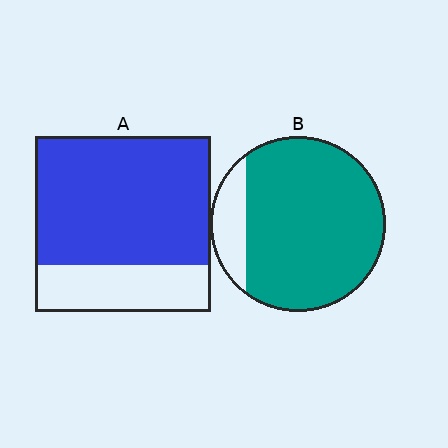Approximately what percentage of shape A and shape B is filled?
A is approximately 75% and B is approximately 85%.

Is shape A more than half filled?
Yes.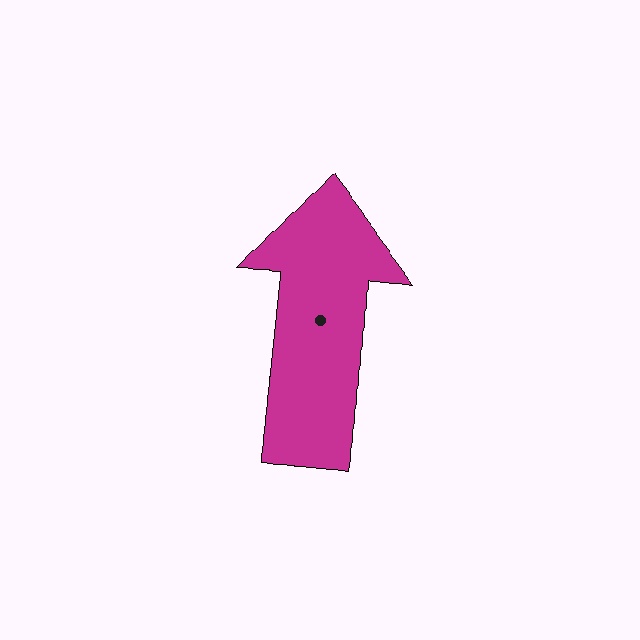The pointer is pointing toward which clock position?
Roughly 12 o'clock.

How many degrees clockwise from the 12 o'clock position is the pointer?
Approximately 3 degrees.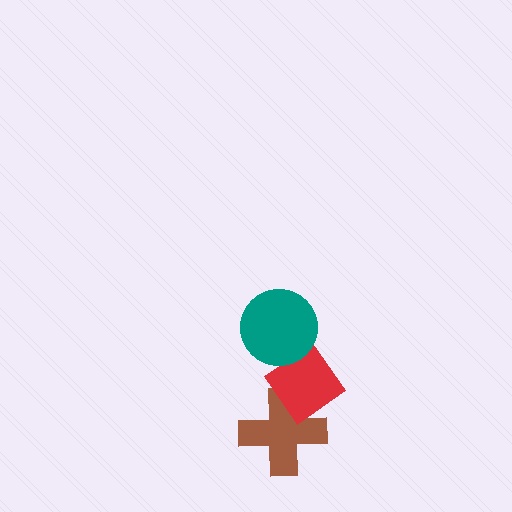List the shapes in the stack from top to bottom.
From top to bottom: the teal circle, the red diamond, the brown cross.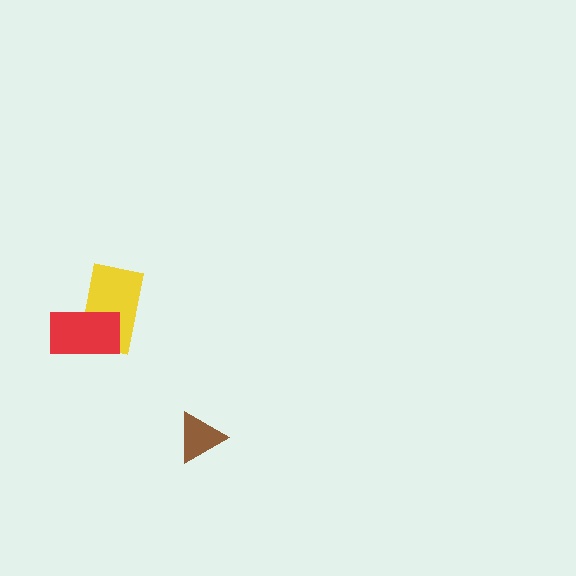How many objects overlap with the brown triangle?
0 objects overlap with the brown triangle.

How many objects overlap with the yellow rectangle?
1 object overlaps with the yellow rectangle.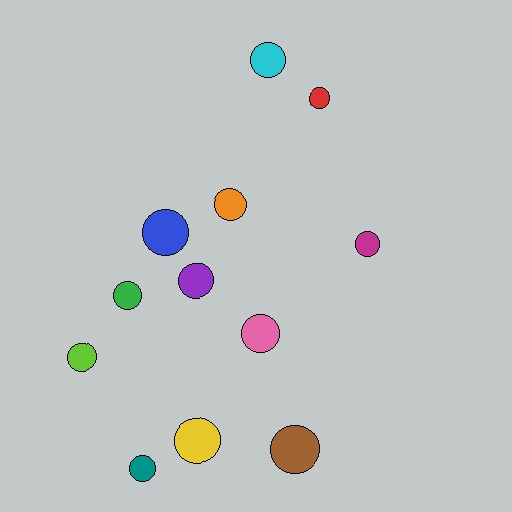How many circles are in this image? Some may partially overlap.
There are 12 circles.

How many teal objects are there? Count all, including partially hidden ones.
There is 1 teal object.